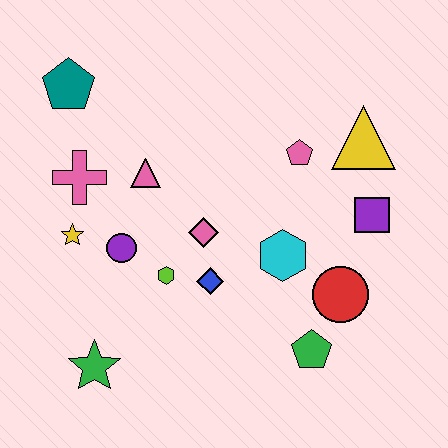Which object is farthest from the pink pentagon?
The green star is farthest from the pink pentagon.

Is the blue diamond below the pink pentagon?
Yes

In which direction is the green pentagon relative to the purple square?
The green pentagon is below the purple square.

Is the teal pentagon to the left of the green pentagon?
Yes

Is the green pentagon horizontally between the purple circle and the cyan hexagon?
No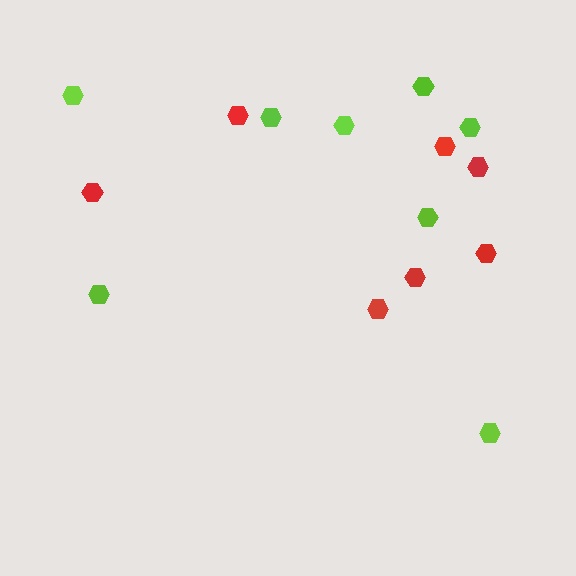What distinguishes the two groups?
There are 2 groups: one group of red hexagons (7) and one group of lime hexagons (8).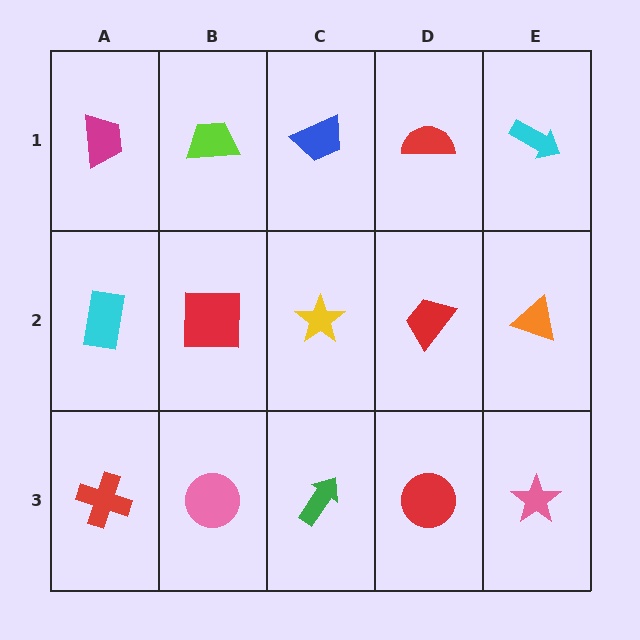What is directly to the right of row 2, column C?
A red trapezoid.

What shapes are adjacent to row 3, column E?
An orange triangle (row 2, column E), a red circle (row 3, column D).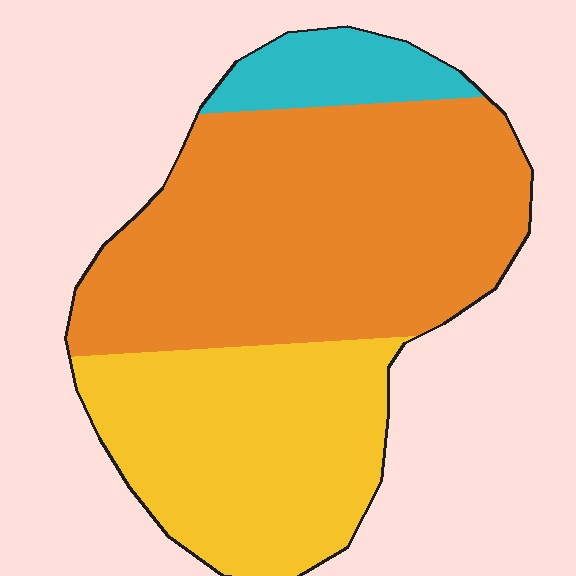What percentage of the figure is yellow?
Yellow covers 35% of the figure.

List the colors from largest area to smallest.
From largest to smallest: orange, yellow, cyan.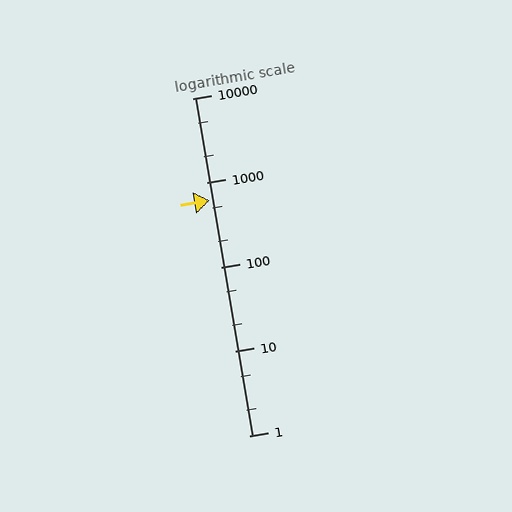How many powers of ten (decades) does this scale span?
The scale spans 4 decades, from 1 to 10000.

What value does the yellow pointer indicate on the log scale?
The pointer indicates approximately 620.